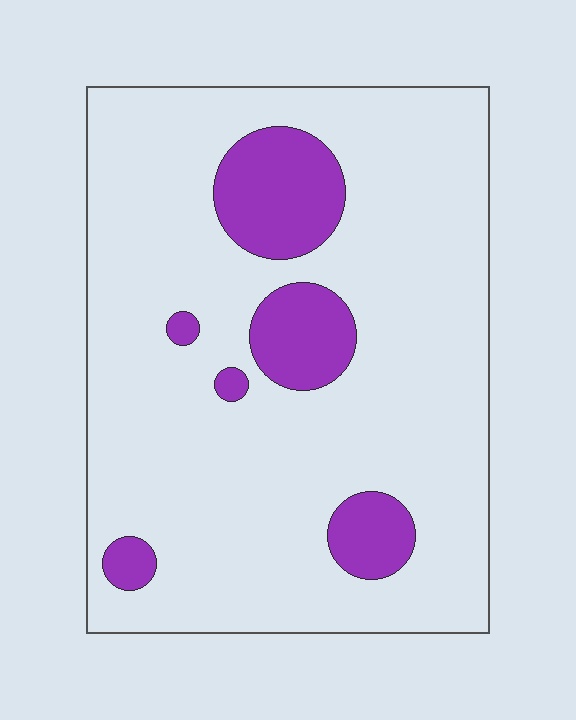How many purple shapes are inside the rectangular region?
6.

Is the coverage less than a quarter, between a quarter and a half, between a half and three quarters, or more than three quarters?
Less than a quarter.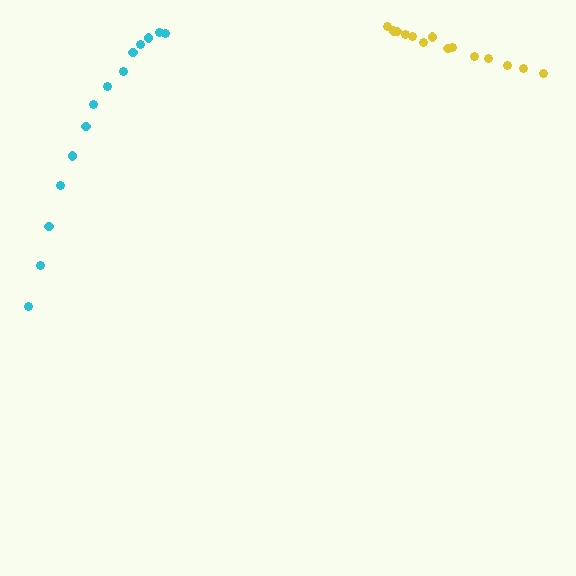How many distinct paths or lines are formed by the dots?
There are 2 distinct paths.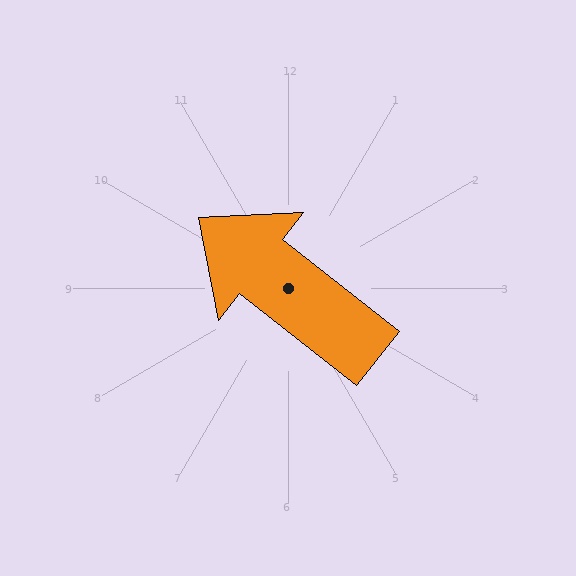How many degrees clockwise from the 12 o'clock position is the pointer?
Approximately 308 degrees.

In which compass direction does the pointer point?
Northwest.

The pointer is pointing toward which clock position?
Roughly 10 o'clock.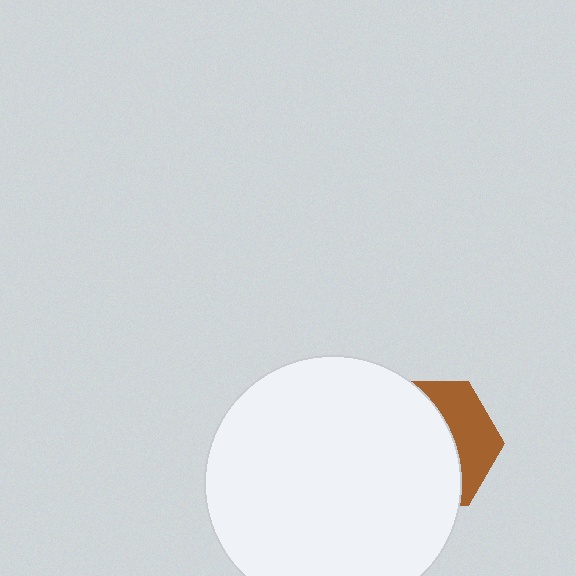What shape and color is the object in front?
The object in front is a white circle.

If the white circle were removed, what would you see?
You would see the complete brown hexagon.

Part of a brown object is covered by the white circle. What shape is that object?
It is a hexagon.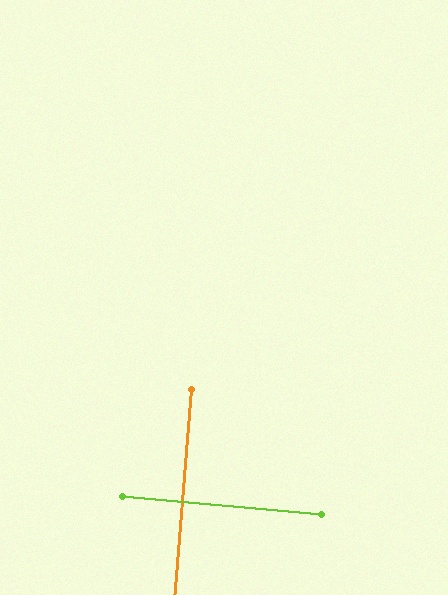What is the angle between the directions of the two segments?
Approximately 89 degrees.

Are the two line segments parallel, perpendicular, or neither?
Perpendicular — they meet at approximately 89°.